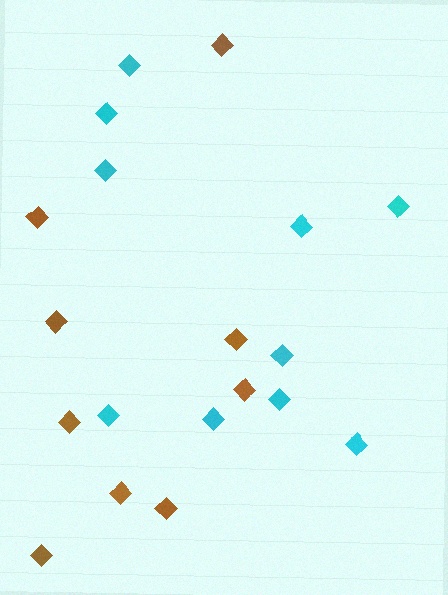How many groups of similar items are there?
There are 2 groups: one group of brown diamonds (9) and one group of cyan diamonds (10).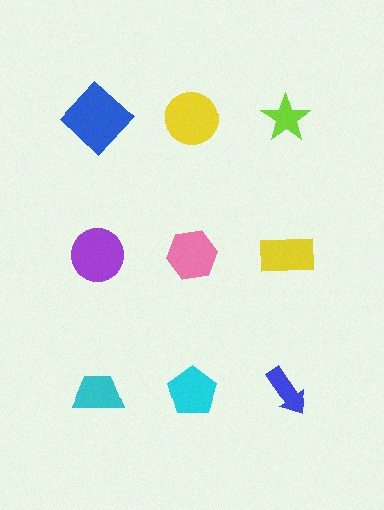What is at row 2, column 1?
A purple circle.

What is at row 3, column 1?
A cyan trapezoid.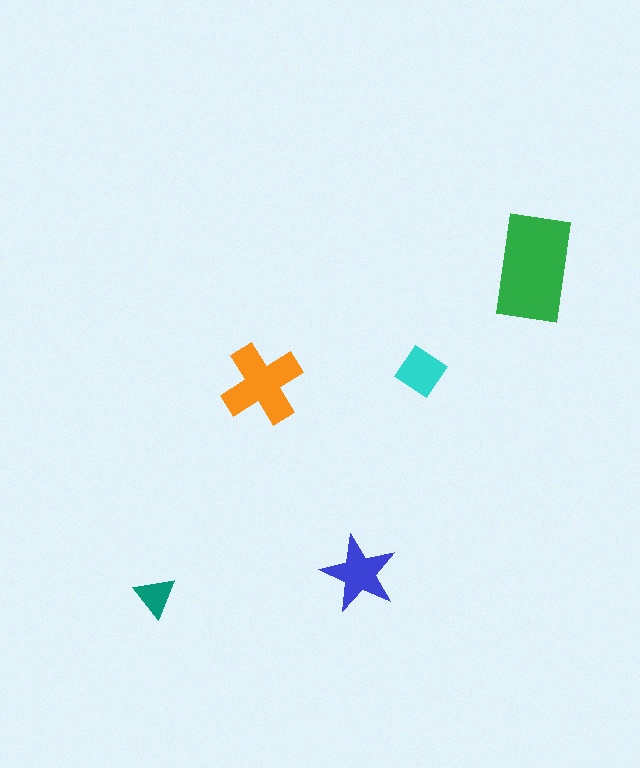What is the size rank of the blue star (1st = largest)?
3rd.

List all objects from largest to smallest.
The green rectangle, the orange cross, the blue star, the cyan diamond, the teal triangle.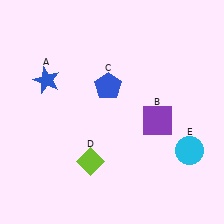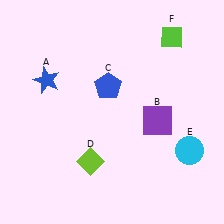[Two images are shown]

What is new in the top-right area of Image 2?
A lime diamond (F) was added in the top-right area of Image 2.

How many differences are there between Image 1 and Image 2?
There is 1 difference between the two images.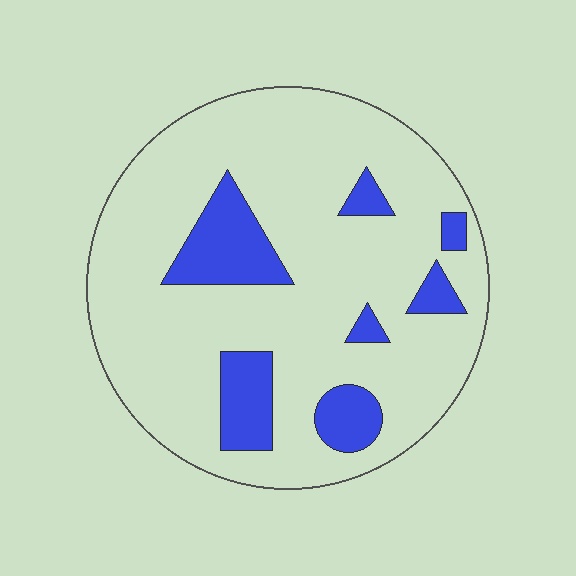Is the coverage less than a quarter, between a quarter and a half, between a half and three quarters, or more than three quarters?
Less than a quarter.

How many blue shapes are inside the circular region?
7.